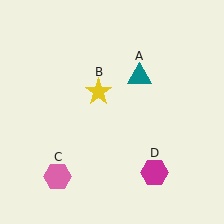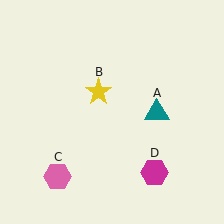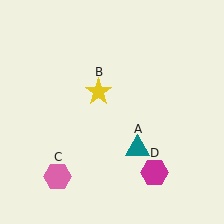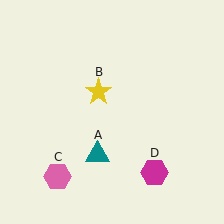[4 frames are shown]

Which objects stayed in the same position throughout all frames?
Yellow star (object B) and pink hexagon (object C) and magenta hexagon (object D) remained stationary.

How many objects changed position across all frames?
1 object changed position: teal triangle (object A).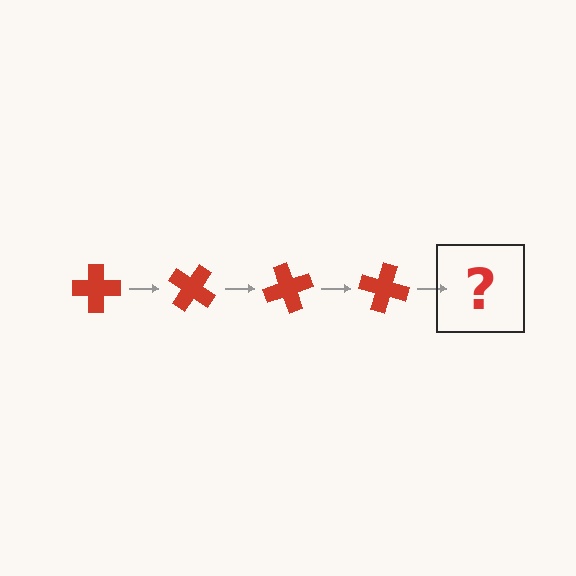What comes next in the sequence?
The next element should be a red cross rotated 140 degrees.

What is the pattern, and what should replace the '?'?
The pattern is that the cross rotates 35 degrees each step. The '?' should be a red cross rotated 140 degrees.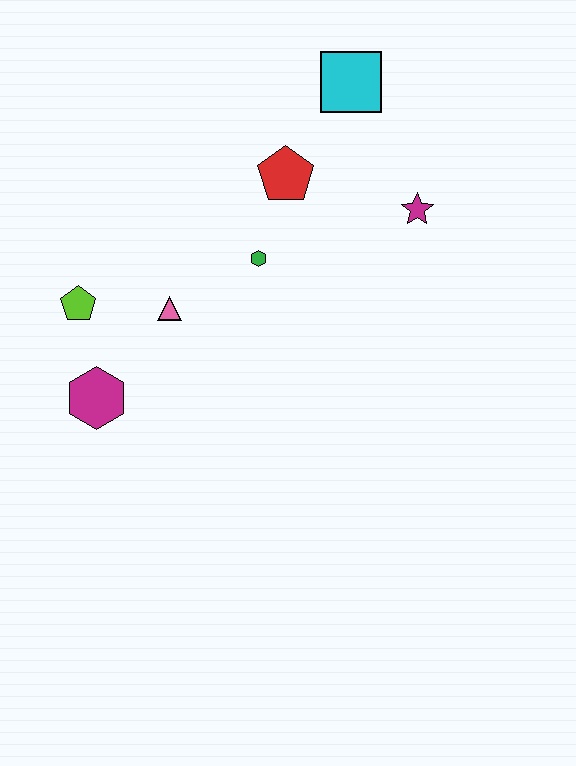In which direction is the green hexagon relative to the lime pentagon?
The green hexagon is to the right of the lime pentagon.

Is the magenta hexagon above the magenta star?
No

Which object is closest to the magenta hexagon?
The lime pentagon is closest to the magenta hexagon.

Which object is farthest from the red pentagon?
The magenta hexagon is farthest from the red pentagon.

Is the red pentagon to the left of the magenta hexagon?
No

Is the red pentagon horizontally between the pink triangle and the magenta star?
Yes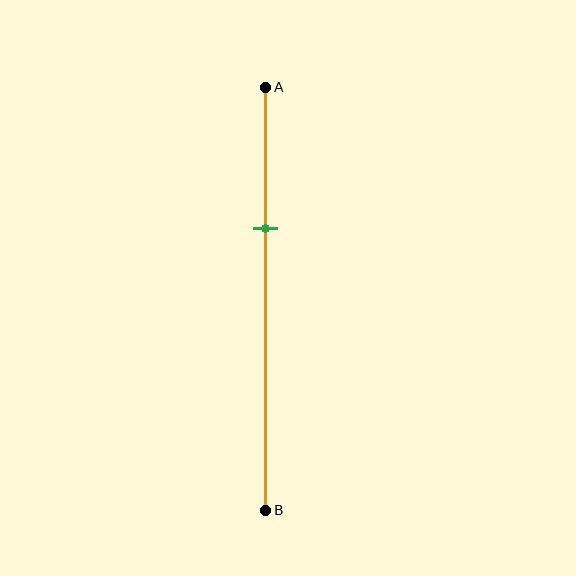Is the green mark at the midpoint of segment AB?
No, the mark is at about 35% from A, not at the 50% midpoint.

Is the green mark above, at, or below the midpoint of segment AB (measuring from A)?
The green mark is above the midpoint of segment AB.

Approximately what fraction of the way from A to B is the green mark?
The green mark is approximately 35% of the way from A to B.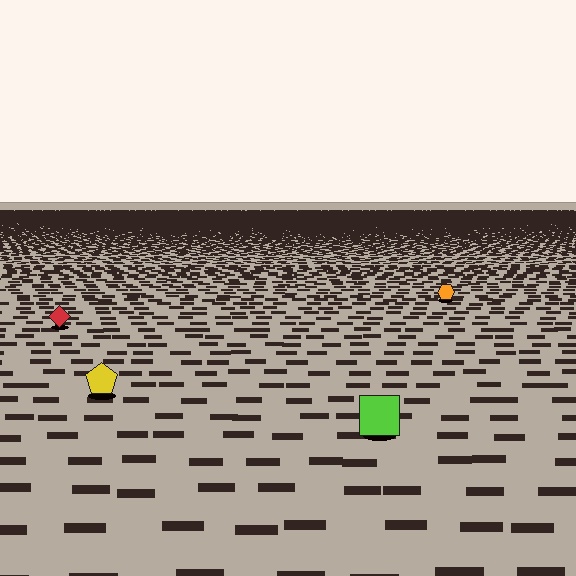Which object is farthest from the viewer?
The orange hexagon is farthest from the viewer. It appears smaller and the ground texture around it is denser.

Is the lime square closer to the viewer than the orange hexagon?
Yes. The lime square is closer — you can tell from the texture gradient: the ground texture is coarser near it.